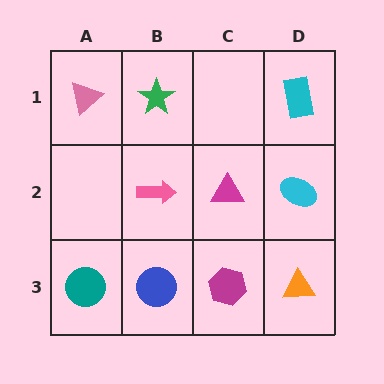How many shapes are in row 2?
3 shapes.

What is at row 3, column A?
A teal circle.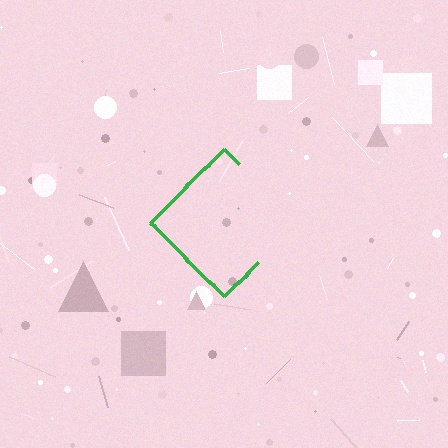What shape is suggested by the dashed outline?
The dashed outline suggests a diamond.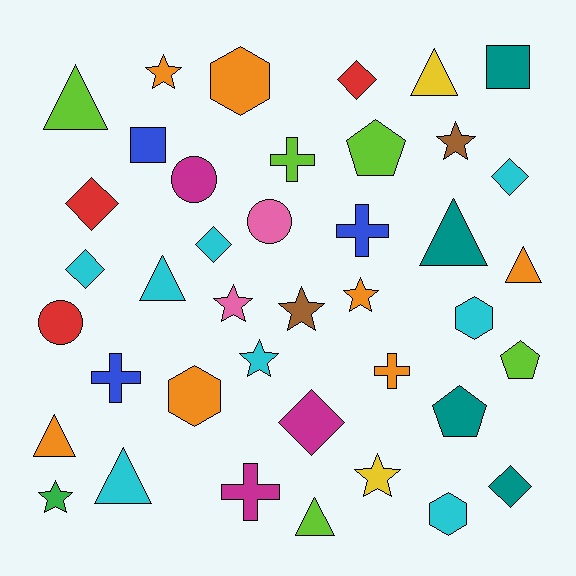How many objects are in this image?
There are 40 objects.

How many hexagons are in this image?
There are 4 hexagons.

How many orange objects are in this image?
There are 7 orange objects.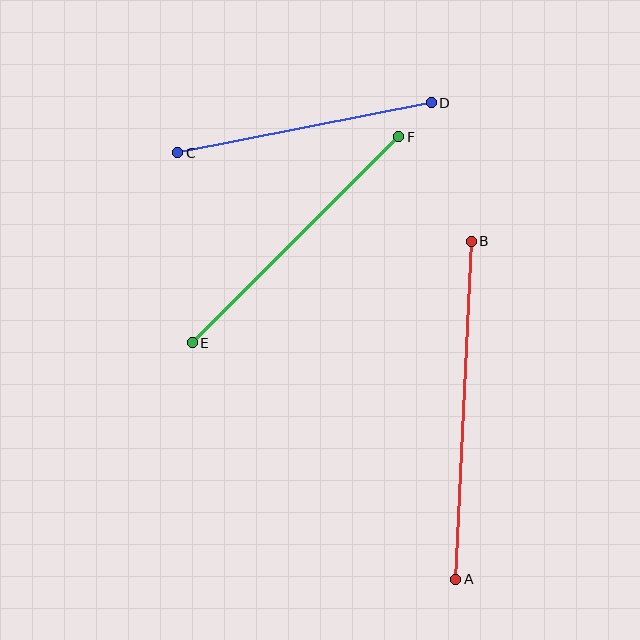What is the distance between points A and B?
The distance is approximately 338 pixels.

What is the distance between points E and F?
The distance is approximately 292 pixels.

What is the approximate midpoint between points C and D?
The midpoint is at approximately (304, 128) pixels.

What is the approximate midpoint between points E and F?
The midpoint is at approximately (295, 240) pixels.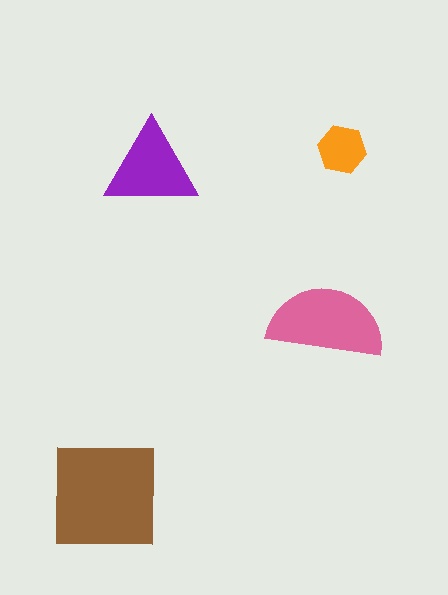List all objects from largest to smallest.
The brown square, the pink semicircle, the purple triangle, the orange hexagon.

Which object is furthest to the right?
The orange hexagon is rightmost.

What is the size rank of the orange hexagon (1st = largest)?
4th.